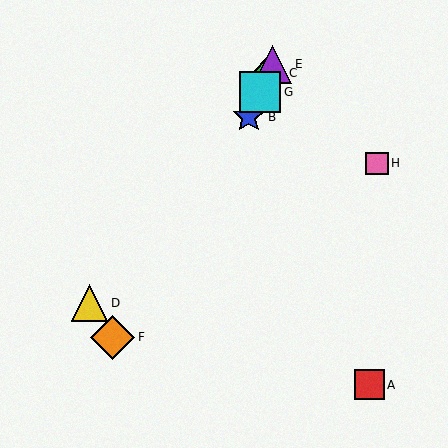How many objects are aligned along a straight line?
4 objects (B, C, E, G) are aligned along a straight line.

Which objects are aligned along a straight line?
Objects B, C, E, G are aligned along a straight line.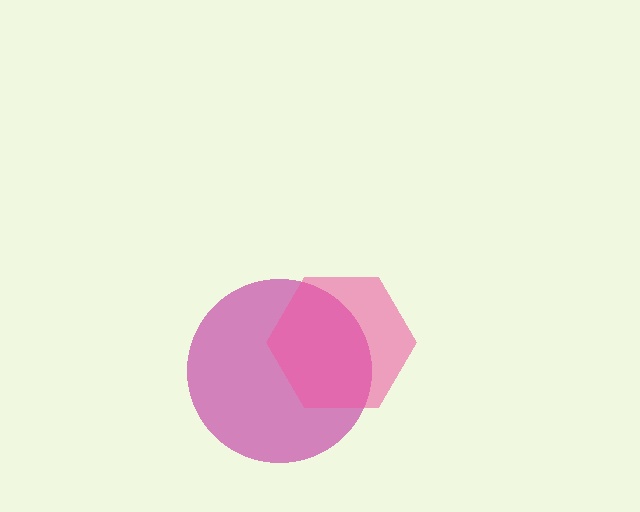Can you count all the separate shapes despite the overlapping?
Yes, there are 2 separate shapes.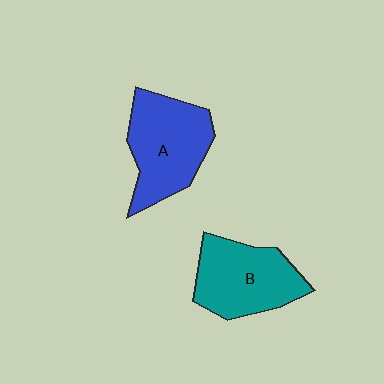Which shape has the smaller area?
Shape B (teal).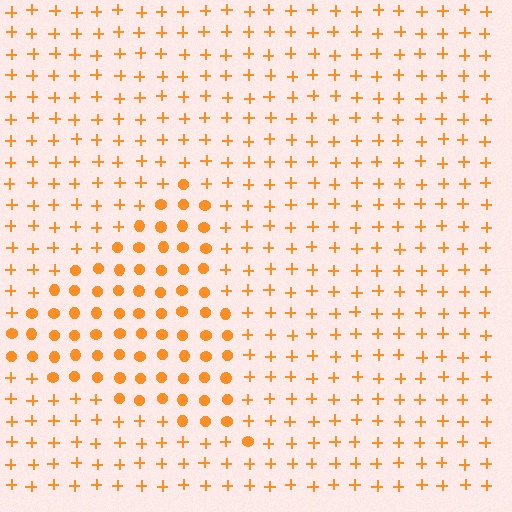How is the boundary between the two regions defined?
The boundary is defined by a change in element shape: circles inside vs. plus signs outside. All elements share the same color and spacing.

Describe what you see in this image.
The image is filled with small orange elements arranged in a uniform grid. A triangle-shaped region contains circles, while the surrounding area contains plus signs. The boundary is defined purely by the change in element shape.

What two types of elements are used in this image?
The image uses circles inside the triangle region and plus signs outside it.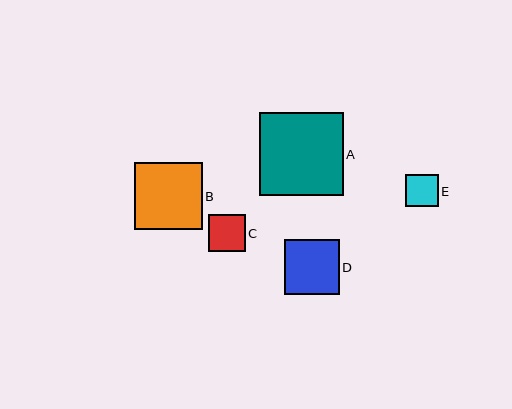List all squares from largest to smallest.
From largest to smallest: A, B, D, C, E.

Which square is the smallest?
Square E is the smallest with a size of approximately 32 pixels.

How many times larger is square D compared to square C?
Square D is approximately 1.5 times the size of square C.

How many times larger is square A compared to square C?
Square A is approximately 2.3 times the size of square C.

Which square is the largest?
Square A is the largest with a size of approximately 83 pixels.